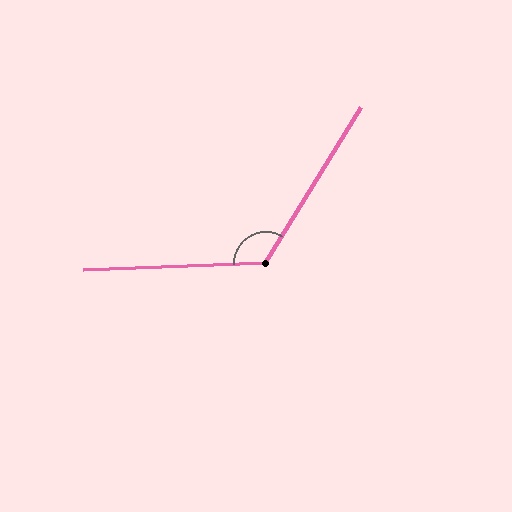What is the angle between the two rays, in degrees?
Approximately 124 degrees.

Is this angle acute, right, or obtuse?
It is obtuse.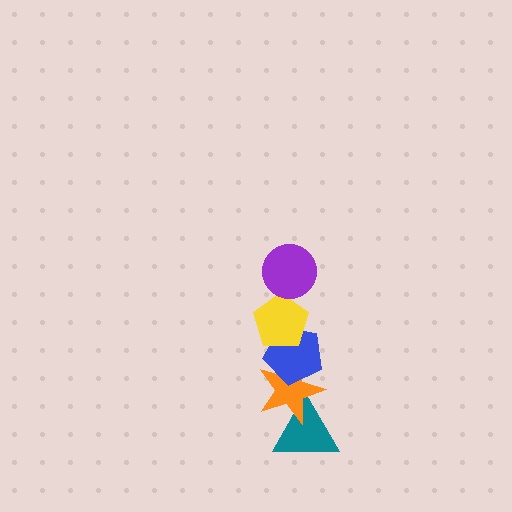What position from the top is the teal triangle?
The teal triangle is 5th from the top.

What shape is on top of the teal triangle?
The orange star is on top of the teal triangle.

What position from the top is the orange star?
The orange star is 4th from the top.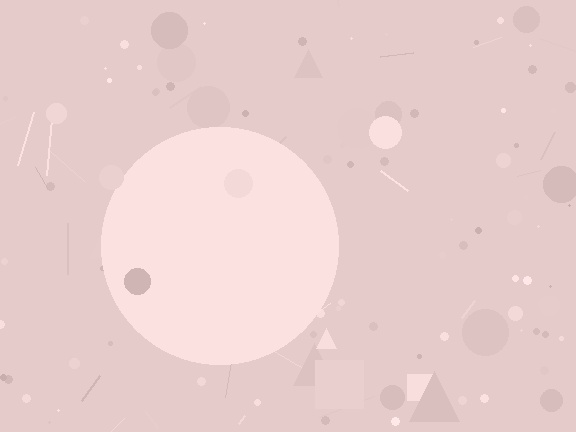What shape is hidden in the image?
A circle is hidden in the image.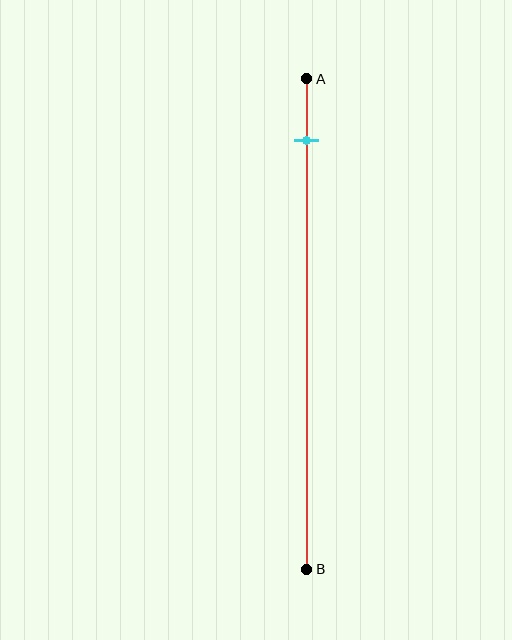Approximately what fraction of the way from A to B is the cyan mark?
The cyan mark is approximately 15% of the way from A to B.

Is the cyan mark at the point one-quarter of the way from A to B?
No, the mark is at about 15% from A, not at the 25% one-quarter point.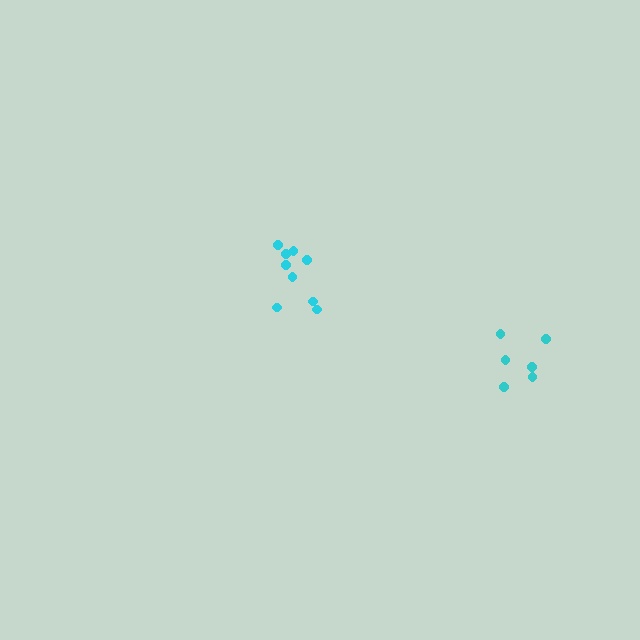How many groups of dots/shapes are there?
There are 2 groups.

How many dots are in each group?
Group 1: 6 dots, Group 2: 9 dots (15 total).